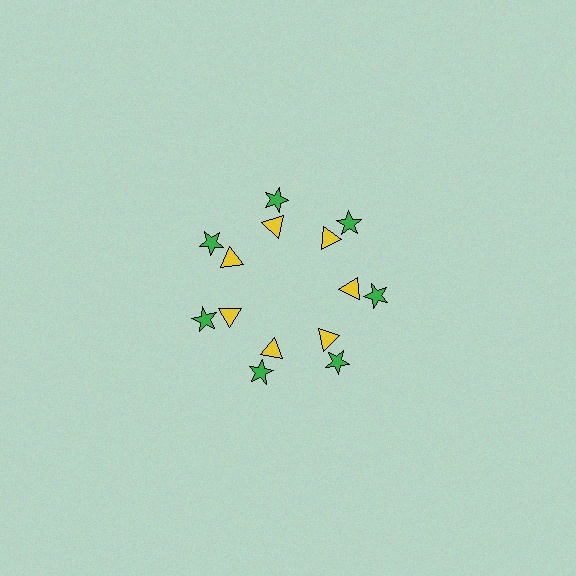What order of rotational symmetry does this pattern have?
This pattern has 7-fold rotational symmetry.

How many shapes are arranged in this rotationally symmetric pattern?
There are 14 shapes, arranged in 7 groups of 2.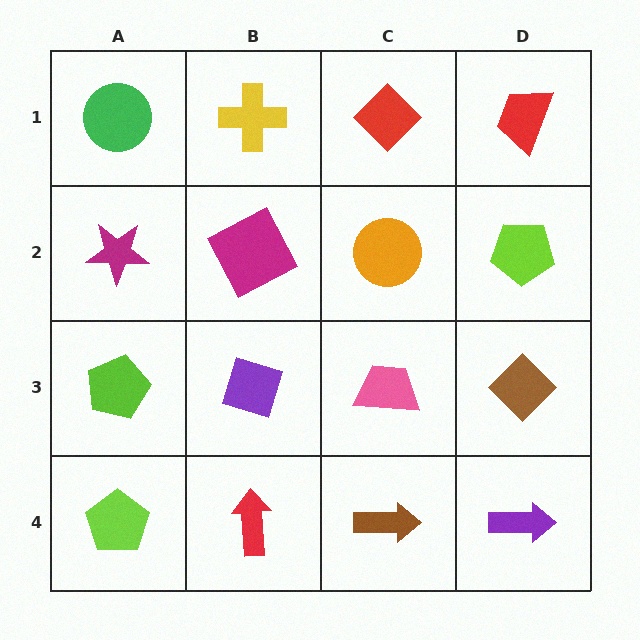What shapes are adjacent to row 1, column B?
A magenta square (row 2, column B), a green circle (row 1, column A), a red diamond (row 1, column C).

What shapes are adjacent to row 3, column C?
An orange circle (row 2, column C), a brown arrow (row 4, column C), a purple diamond (row 3, column B), a brown diamond (row 3, column D).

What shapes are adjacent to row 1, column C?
An orange circle (row 2, column C), a yellow cross (row 1, column B), a red trapezoid (row 1, column D).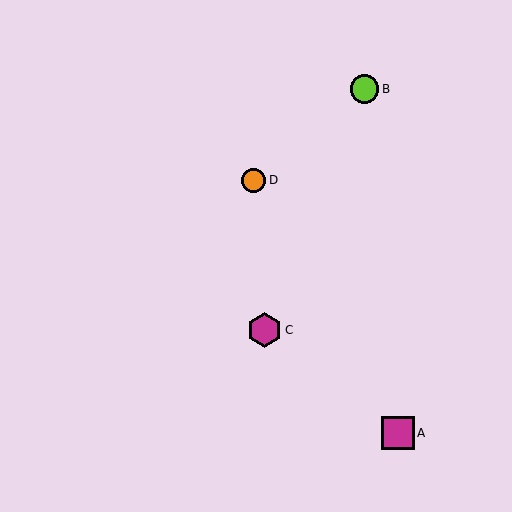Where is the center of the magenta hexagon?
The center of the magenta hexagon is at (265, 330).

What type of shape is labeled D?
Shape D is an orange circle.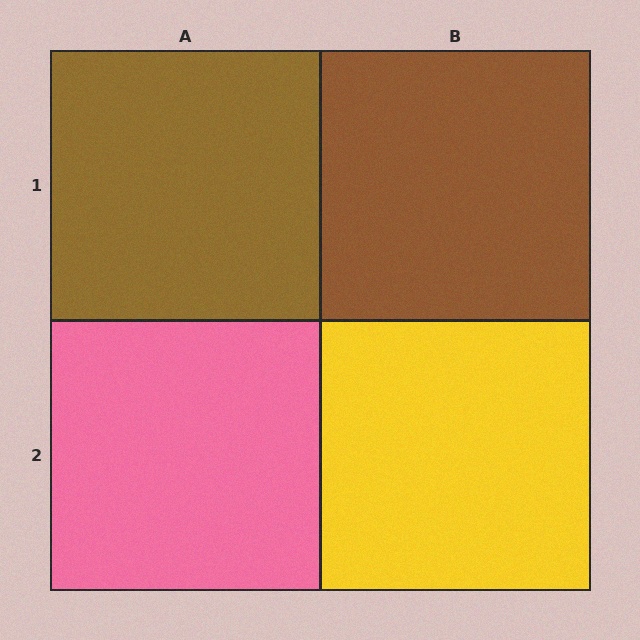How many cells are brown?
2 cells are brown.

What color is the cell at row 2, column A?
Pink.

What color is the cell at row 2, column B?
Yellow.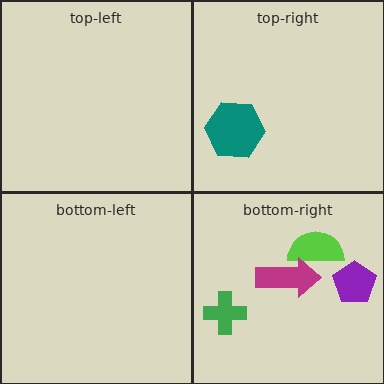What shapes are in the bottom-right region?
The green cross, the lime semicircle, the purple pentagon, the magenta arrow.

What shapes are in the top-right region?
The teal hexagon.